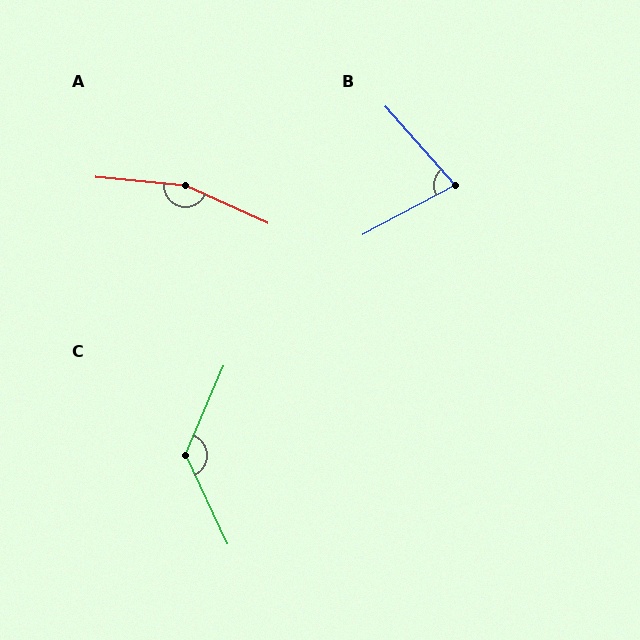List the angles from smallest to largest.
B (77°), C (131°), A (161°).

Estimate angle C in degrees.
Approximately 131 degrees.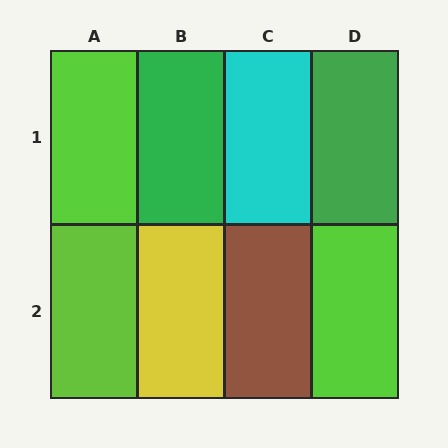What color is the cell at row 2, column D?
Lime.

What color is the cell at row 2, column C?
Brown.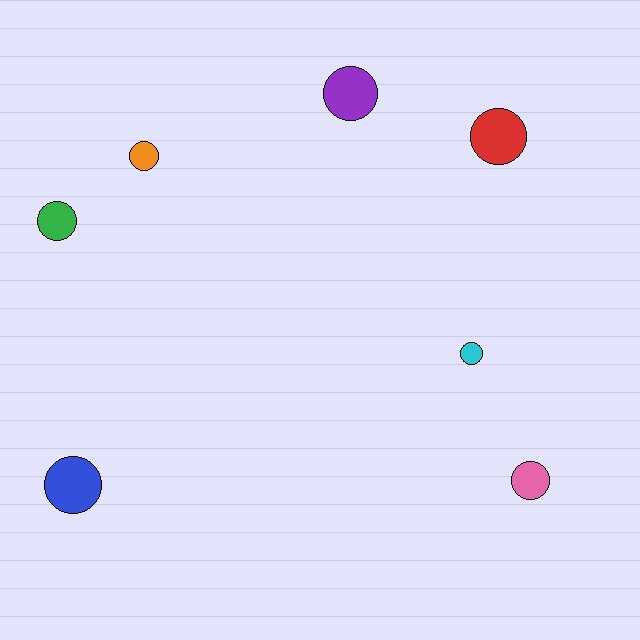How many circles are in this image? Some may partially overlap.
There are 7 circles.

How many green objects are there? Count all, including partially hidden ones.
There is 1 green object.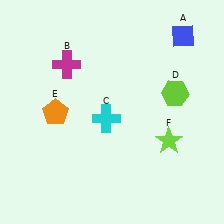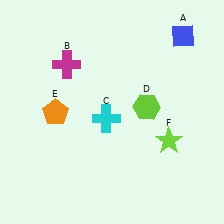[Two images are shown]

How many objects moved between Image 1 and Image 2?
1 object moved between the two images.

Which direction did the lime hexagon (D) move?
The lime hexagon (D) moved left.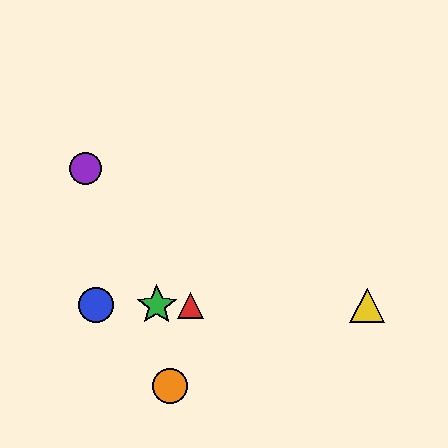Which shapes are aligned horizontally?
The red triangle, the blue circle, the green star, the yellow triangle are aligned horizontally.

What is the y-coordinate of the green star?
The green star is at y≈305.